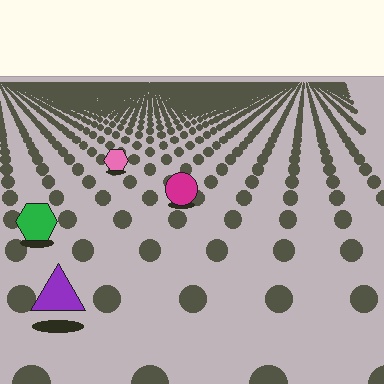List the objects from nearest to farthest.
From nearest to farthest: the purple triangle, the green hexagon, the magenta circle, the pink hexagon.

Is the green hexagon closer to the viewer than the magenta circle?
Yes. The green hexagon is closer — you can tell from the texture gradient: the ground texture is coarser near it.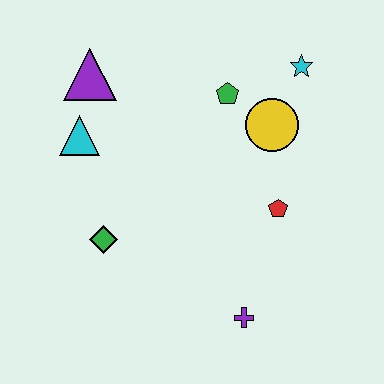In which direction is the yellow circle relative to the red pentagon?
The yellow circle is above the red pentagon.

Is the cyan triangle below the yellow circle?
Yes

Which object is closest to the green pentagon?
The yellow circle is closest to the green pentagon.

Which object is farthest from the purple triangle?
The purple cross is farthest from the purple triangle.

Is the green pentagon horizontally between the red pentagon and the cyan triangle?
Yes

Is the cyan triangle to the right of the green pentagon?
No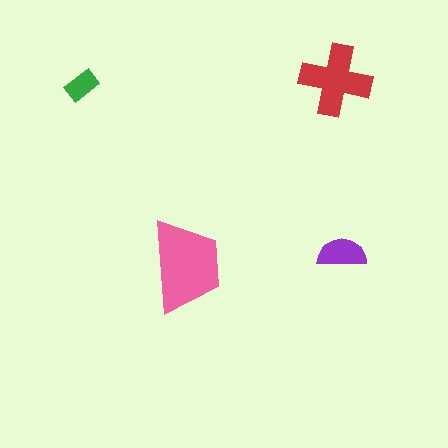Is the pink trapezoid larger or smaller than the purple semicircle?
Larger.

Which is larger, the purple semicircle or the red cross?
The red cross.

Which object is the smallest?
The green rectangle.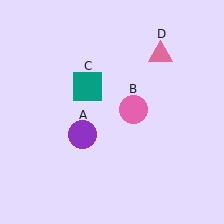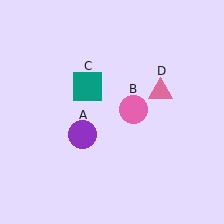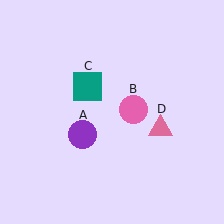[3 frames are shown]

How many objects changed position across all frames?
1 object changed position: pink triangle (object D).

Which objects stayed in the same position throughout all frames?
Purple circle (object A) and pink circle (object B) and teal square (object C) remained stationary.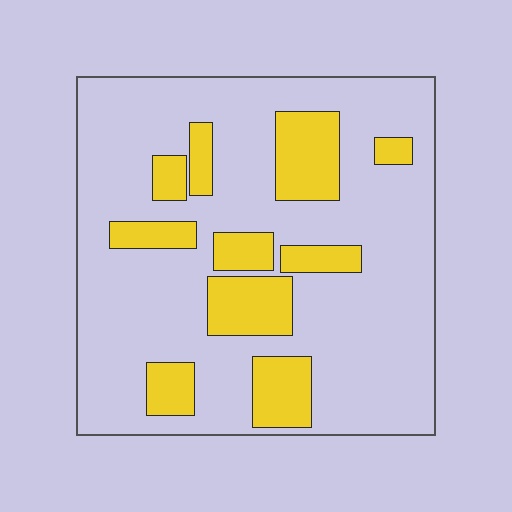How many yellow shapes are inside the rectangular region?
10.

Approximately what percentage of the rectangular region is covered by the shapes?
Approximately 25%.